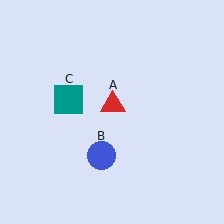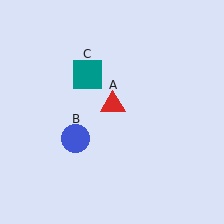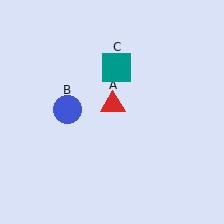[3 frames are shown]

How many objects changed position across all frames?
2 objects changed position: blue circle (object B), teal square (object C).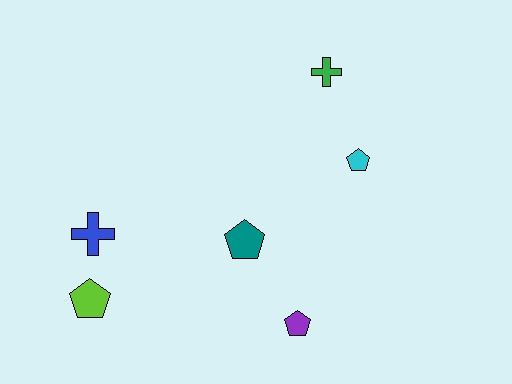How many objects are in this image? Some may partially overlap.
There are 6 objects.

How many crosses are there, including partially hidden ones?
There are 2 crosses.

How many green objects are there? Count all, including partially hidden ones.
There is 1 green object.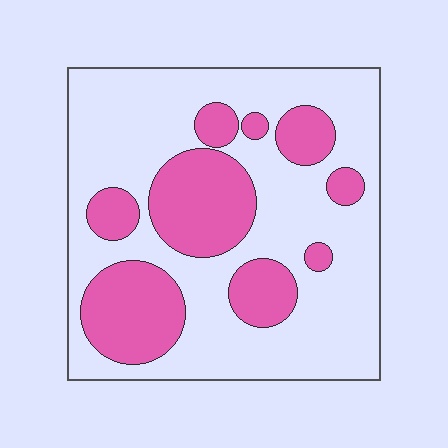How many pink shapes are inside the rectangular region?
9.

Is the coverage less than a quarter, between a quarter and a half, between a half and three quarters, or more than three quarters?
Between a quarter and a half.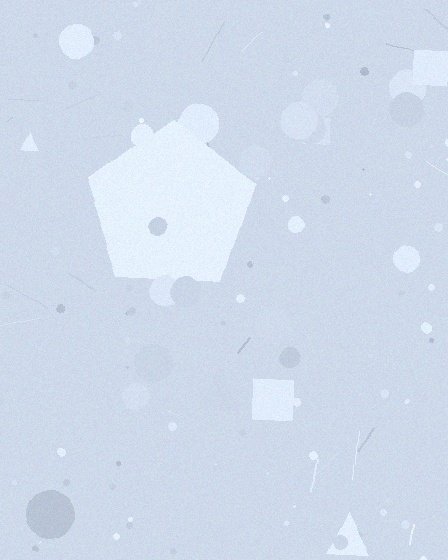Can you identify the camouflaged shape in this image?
The camouflaged shape is a pentagon.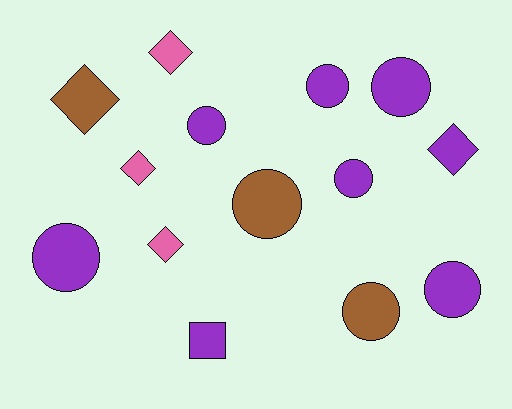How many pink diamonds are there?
There are 3 pink diamonds.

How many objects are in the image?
There are 14 objects.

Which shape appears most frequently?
Circle, with 8 objects.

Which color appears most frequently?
Purple, with 8 objects.